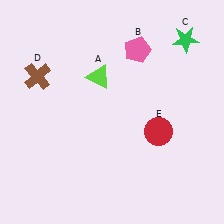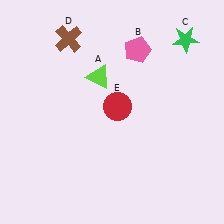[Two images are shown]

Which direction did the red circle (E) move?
The red circle (E) moved left.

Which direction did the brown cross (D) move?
The brown cross (D) moved up.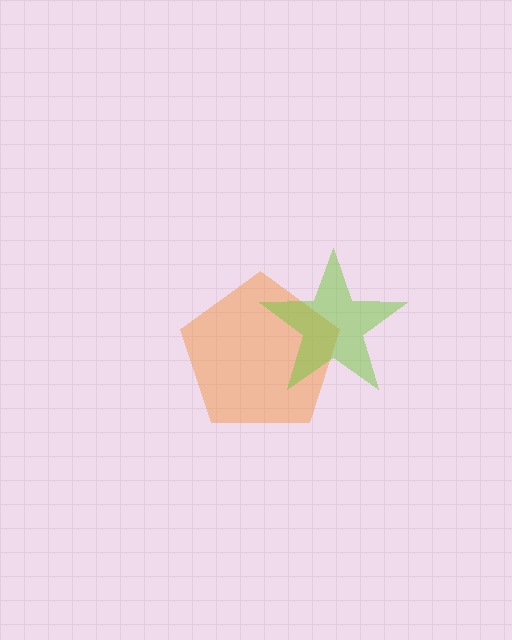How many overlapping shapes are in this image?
There are 2 overlapping shapes in the image.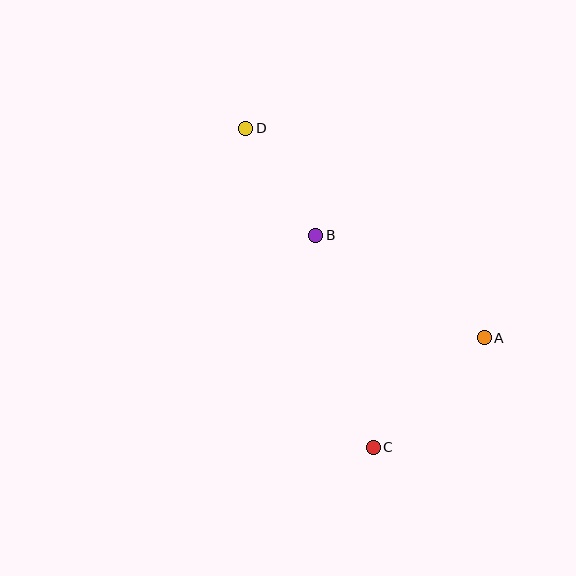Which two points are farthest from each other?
Points C and D are farthest from each other.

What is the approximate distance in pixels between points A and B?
The distance between A and B is approximately 197 pixels.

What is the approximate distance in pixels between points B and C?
The distance between B and C is approximately 220 pixels.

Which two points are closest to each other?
Points B and D are closest to each other.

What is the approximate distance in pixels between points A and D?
The distance between A and D is approximately 317 pixels.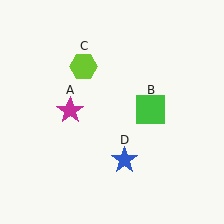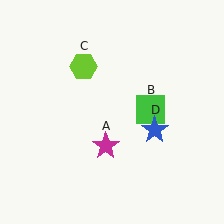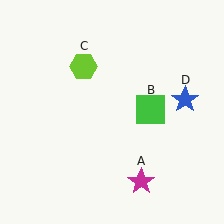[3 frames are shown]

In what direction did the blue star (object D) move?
The blue star (object D) moved up and to the right.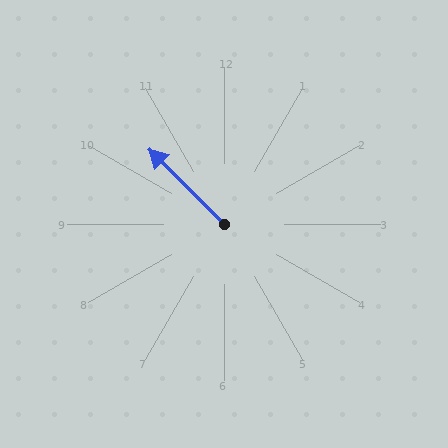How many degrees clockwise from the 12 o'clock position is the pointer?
Approximately 315 degrees.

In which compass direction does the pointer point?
Northwest.